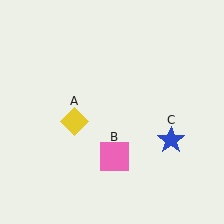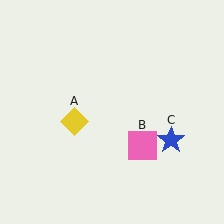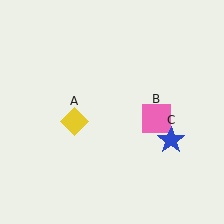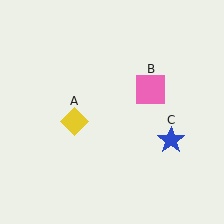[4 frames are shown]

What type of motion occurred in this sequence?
The pink square (object B) rotated counterclockwise around the center of the scene.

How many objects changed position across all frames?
1 object changed position: pink square (object B).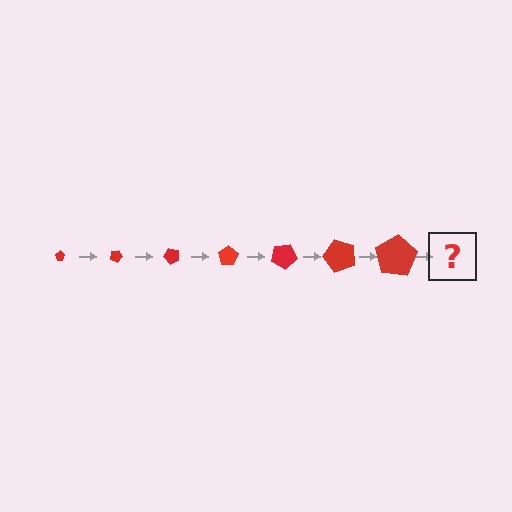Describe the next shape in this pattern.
It should be a pentagon, larger than the previous one and rotated 175 degrees from the start.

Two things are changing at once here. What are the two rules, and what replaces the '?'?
The two rules are that the pentagon grows larger each step and it rotates 25 degrees each step. The '?' should be a pentagon, larger than the previous one and rotated 175 degrees from the start.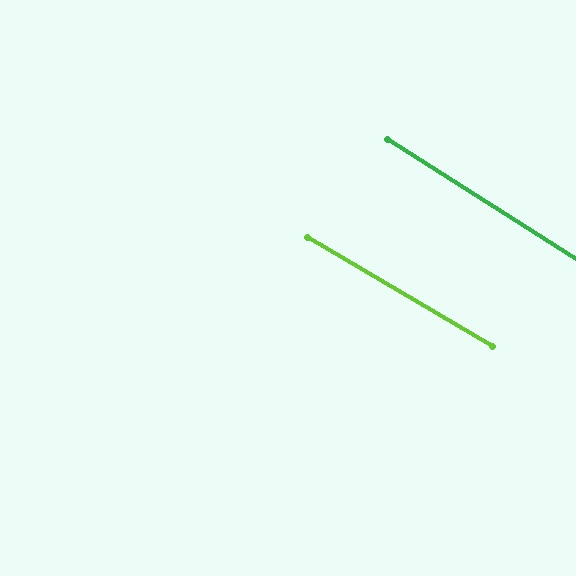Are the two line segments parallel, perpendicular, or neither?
Parallel — their directions differ by only 1.8°.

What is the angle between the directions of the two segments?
Approximately 2 degrees.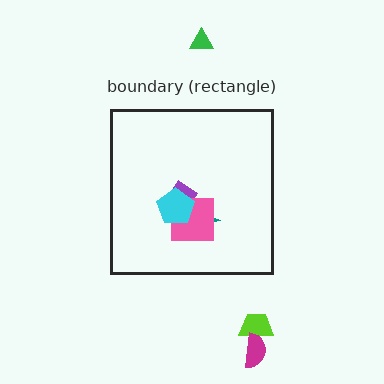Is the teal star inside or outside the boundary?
Inside.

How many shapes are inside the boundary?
4 inside, 3 outside.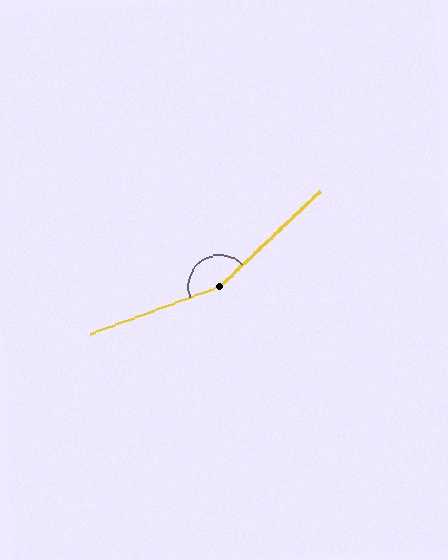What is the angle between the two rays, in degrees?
Approximately 156 degrees.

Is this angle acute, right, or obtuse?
It is obtuse.